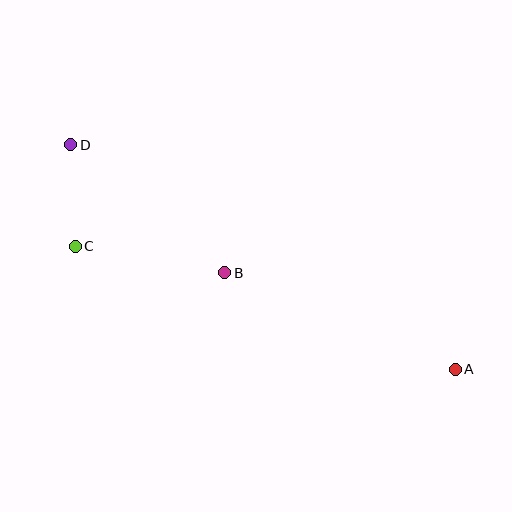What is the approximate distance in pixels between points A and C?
The distance between A and C is approximately 399 pixels.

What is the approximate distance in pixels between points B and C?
The distance between B and C is approximately 152 pixels.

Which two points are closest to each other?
Points C and D are closest to each other.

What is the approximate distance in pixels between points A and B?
The distance between A and B is approximately 250 pixels.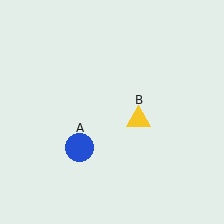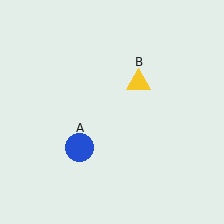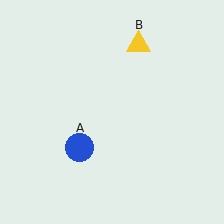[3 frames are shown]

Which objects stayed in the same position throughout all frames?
Blue circle (object A) remained stationary.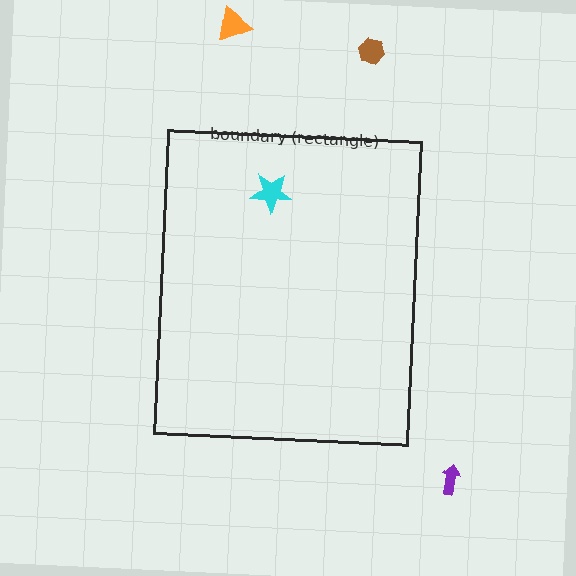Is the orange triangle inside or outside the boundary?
Outside.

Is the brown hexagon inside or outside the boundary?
Outside.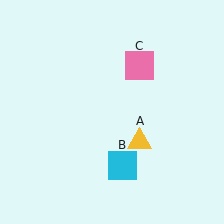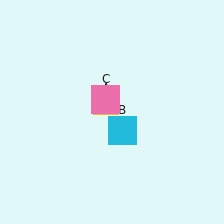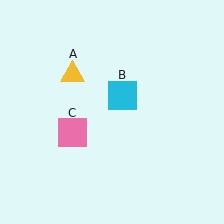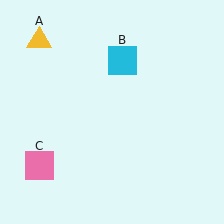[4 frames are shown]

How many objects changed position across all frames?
3 objects changed position: yellow triangle (object A), cyan square (object B), pink square (object C).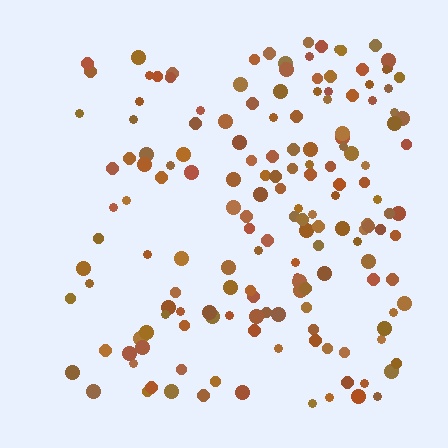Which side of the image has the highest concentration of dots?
The right.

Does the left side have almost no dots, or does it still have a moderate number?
Still a moderate number, just noticeably fewer than the right.